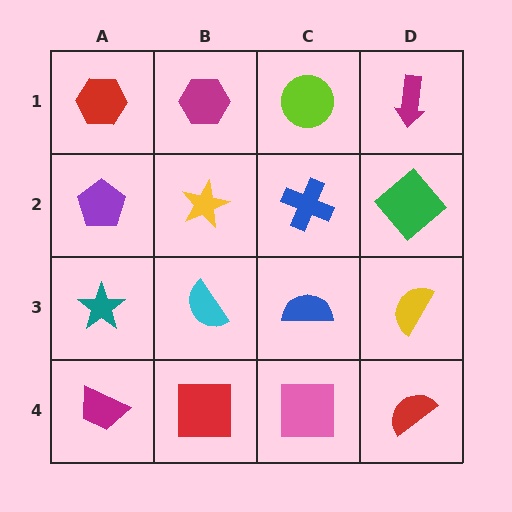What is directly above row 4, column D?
A yellow semicircle.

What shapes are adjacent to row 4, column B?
A cyan semicircle (row 3, column B), a magenta trapezoid (row 4, column A), a pink square (row 4, column C).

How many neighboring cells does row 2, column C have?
4.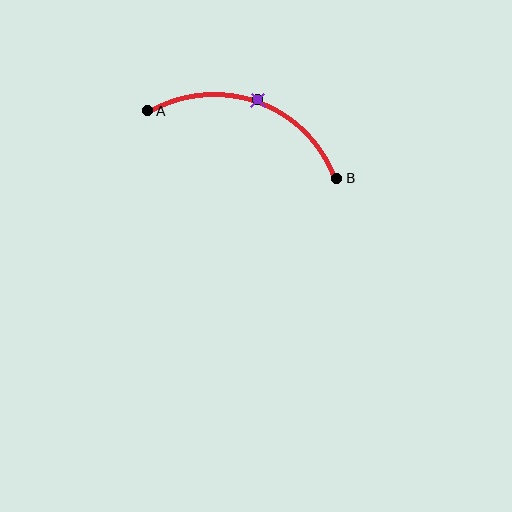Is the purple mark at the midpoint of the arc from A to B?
Yes. The purple mark lies on the arc at equal arc-length from both A and B — it is the arc midpoint.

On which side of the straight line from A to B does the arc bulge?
The arc bulges above the straight line connecting A and B.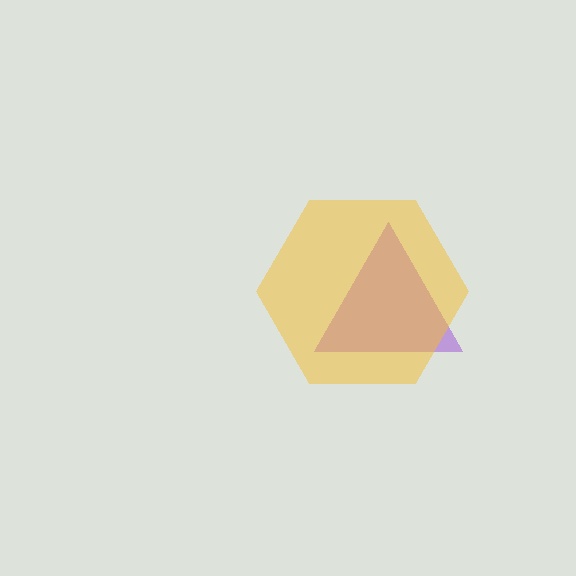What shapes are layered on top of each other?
The layered shapes are: a purple triangle, a yellow hexagon.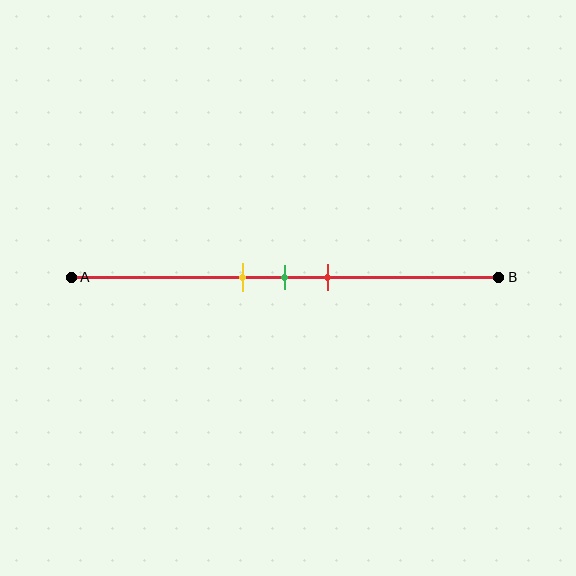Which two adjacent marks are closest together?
The yellow and green marks are the closest adjacent pair.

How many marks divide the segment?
There are 3 marks dividing the segment.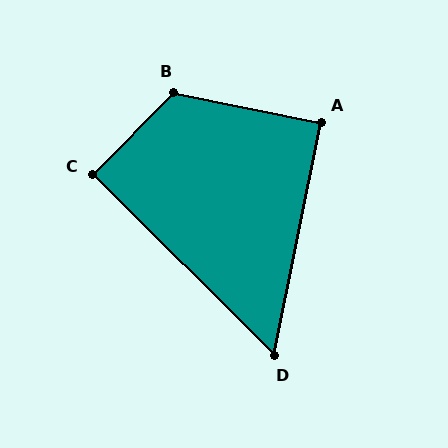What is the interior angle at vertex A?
Approximately 90 degrees (approximately right).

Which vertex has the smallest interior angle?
D, at approximately 57 degrees.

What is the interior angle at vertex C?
Approximately 90 degrees (approximately right).